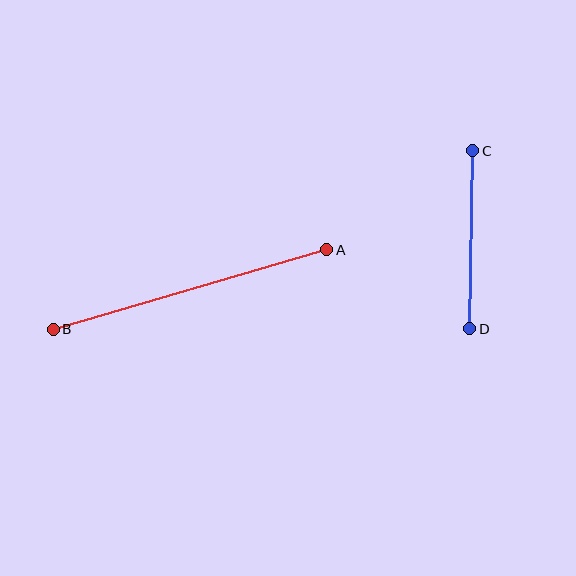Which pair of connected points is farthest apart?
Points A and B are farthest apart.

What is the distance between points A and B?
The distance is approximately 285 pixels.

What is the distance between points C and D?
The distance is approximately 178 pixels.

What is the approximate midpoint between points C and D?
The midpoint is at approximately (471, 240) pixels.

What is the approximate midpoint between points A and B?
The midpoint is at approximately (190, 290) pixels.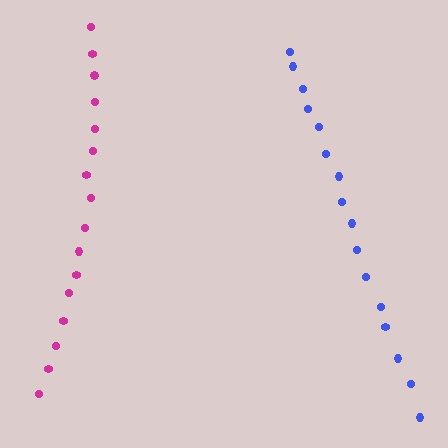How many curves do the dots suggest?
There are 2 distinct paths.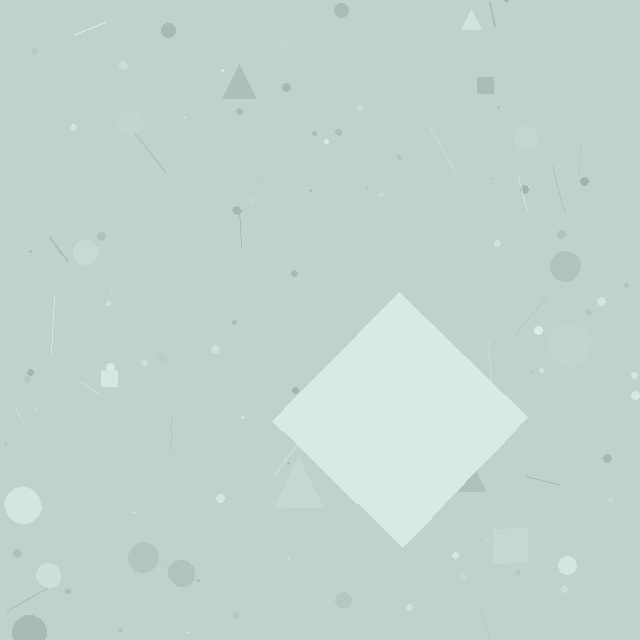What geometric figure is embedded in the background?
A diamond is embedded in the background.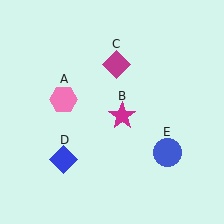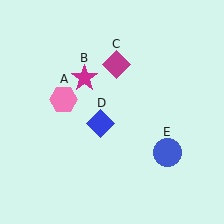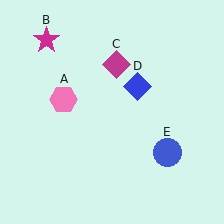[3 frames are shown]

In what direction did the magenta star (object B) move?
The magenta star (object B) moved up and to the left.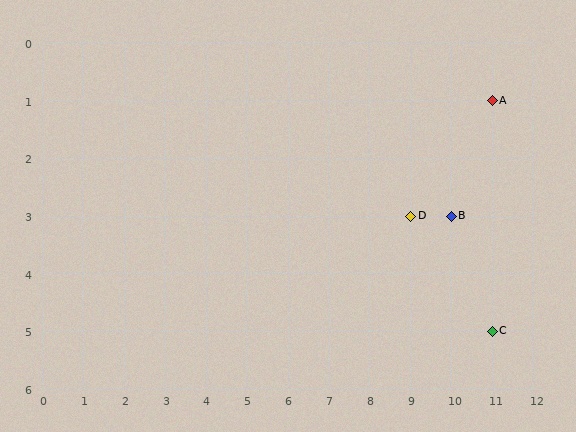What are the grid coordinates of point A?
Point A is at grid coordinates (11, 1).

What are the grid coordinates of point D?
Point D is at grid coordinates (9, 3).